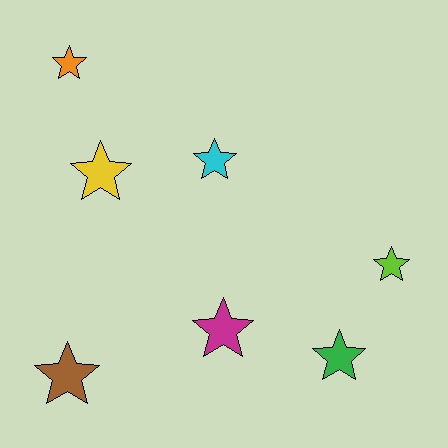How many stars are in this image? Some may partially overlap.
There are 7 stars.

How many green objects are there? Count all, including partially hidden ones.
There is 1 green object.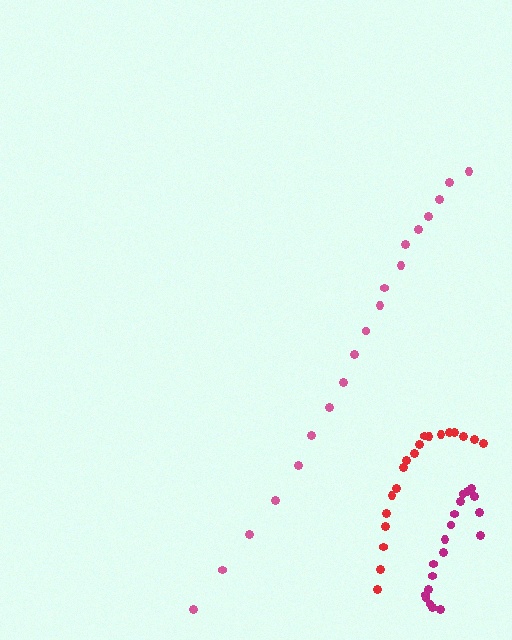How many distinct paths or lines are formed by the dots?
There are 3 distinct paths.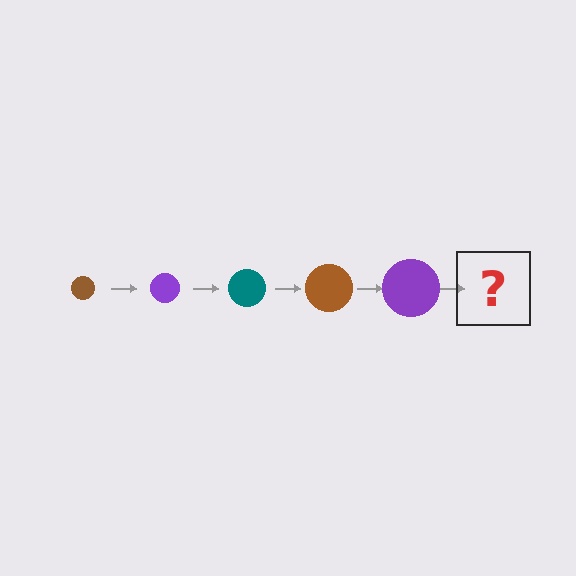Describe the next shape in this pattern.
It should be a teal circle, larger than the previous one.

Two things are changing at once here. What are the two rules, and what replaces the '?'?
The two rules are that the circle grows larger each step and the color cycles through brown, purple, and teal. The '?' should be a teal circle, larger than the previous one.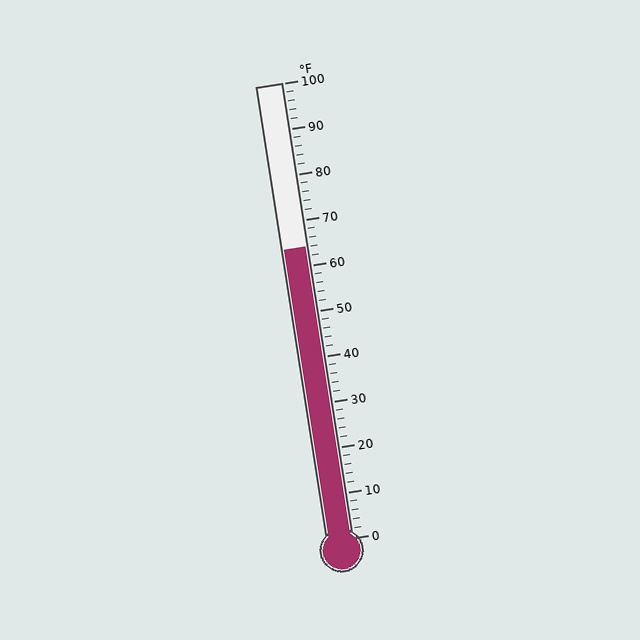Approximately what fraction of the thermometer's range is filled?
The thermometer is filled to approximately 65% of its range.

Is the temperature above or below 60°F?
The temperature is above 60°F.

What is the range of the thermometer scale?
The thermometer scale ranges from 0°F to 100°F.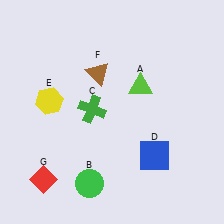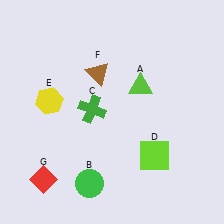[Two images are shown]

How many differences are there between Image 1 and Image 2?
There is 1 difference between the two images.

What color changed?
The square (D) changed from blue in Image 1 to lime in Image 2.